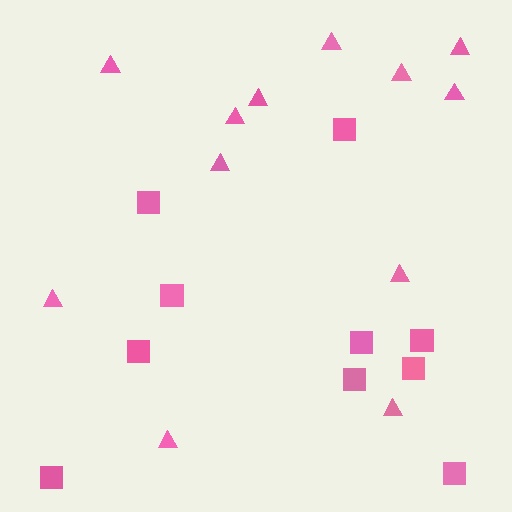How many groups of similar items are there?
There are 2 groups: one group of squares (10) and one group of triangles (12).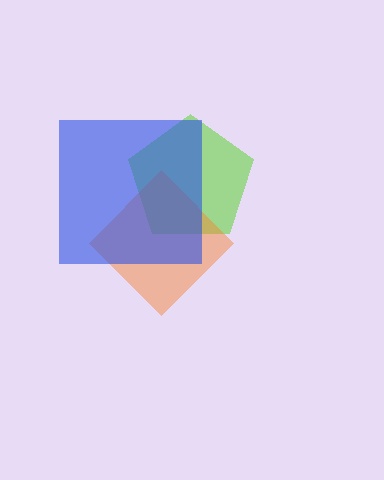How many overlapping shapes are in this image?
There are 3 overlapping shapes in the image.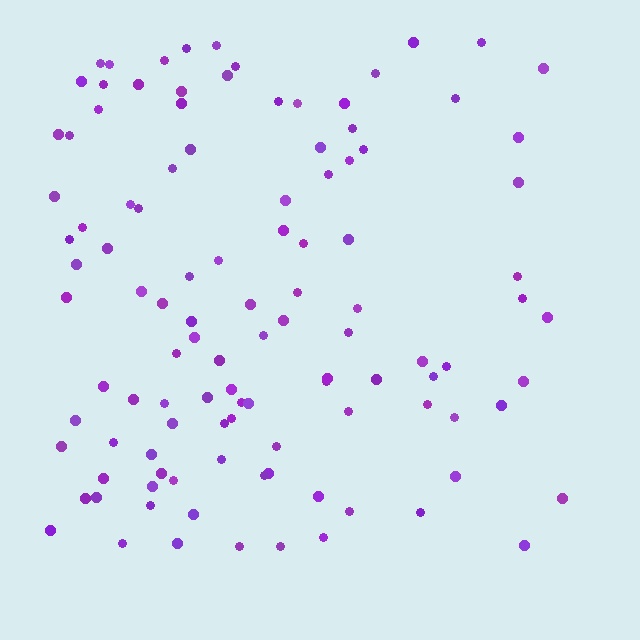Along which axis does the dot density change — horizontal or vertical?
Horizontal.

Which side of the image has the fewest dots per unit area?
The right.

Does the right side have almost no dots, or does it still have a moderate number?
Still a moderate number, just noticeably fewer than the left.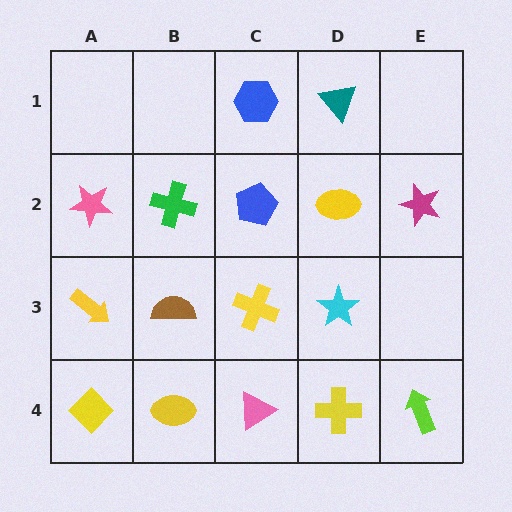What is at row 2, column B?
A green cross.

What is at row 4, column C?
A pink triangle.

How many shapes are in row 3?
4 shapes.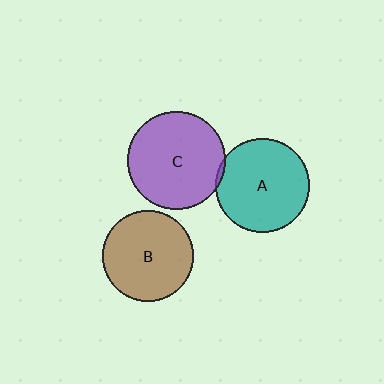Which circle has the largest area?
Circle C (purple).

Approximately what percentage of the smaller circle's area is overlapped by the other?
Approximately 5%.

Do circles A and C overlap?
Yes.